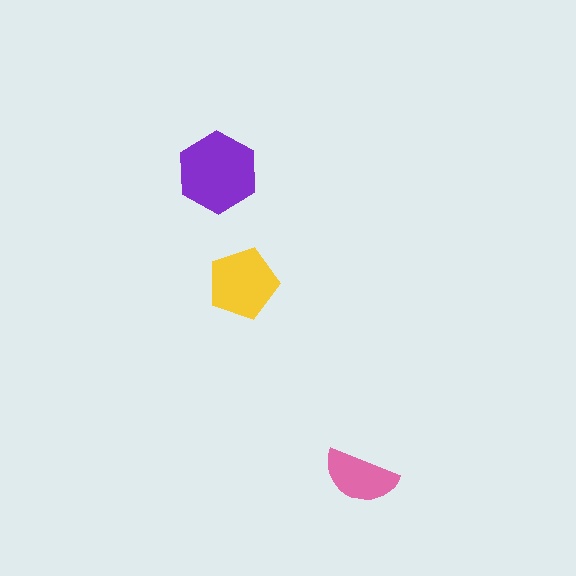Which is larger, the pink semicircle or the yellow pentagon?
The yellow pentagon.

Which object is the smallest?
The pink semicircle.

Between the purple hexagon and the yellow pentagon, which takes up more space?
The purple hexagon.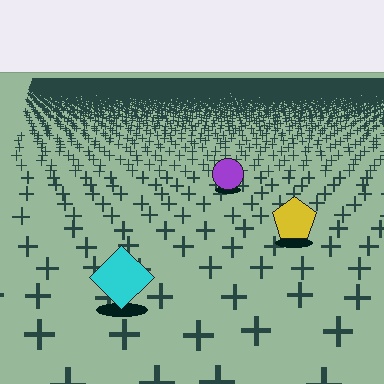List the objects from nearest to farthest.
From nearest to farthest: the cyan diamond, the yellow pentagon, the purple circle.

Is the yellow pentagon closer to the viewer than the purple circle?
Yes. The yellow pentagon is closer — you can tell from the texture gradient: the ground texture is coarser near it.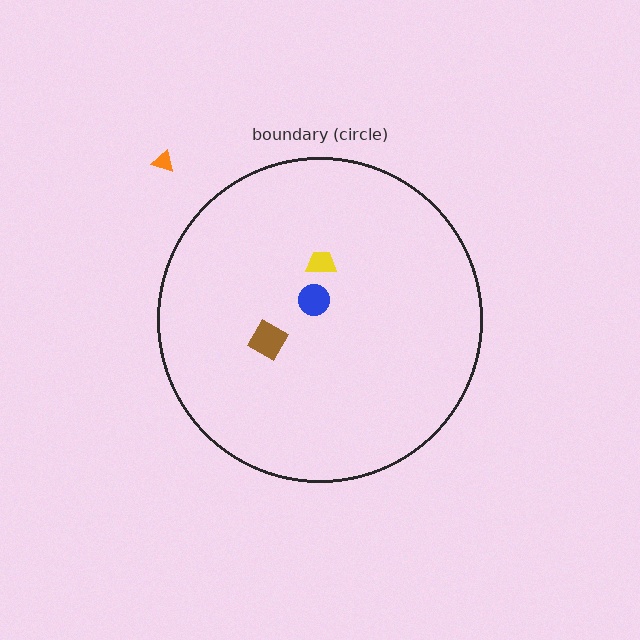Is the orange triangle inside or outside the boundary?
Outside.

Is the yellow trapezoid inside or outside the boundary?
Inside.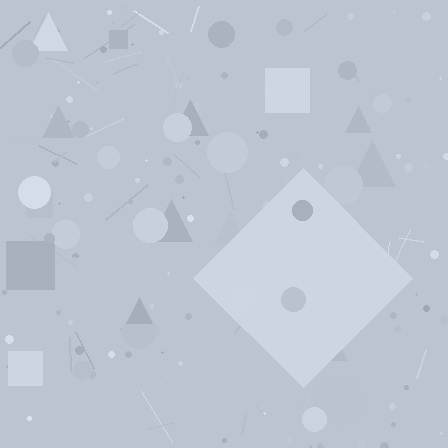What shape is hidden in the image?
A diamond is hidden in the image.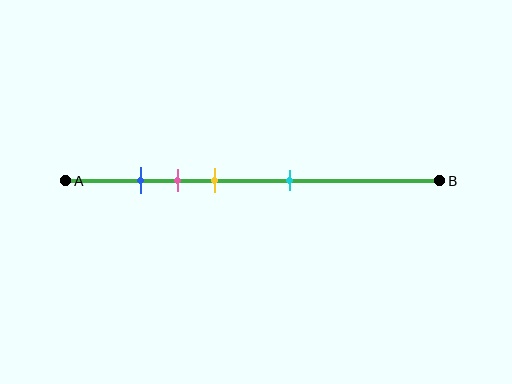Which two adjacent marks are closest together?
The blue and pink marks are the closest adjacent pair.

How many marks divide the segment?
There are 4 marks dividing the segment.